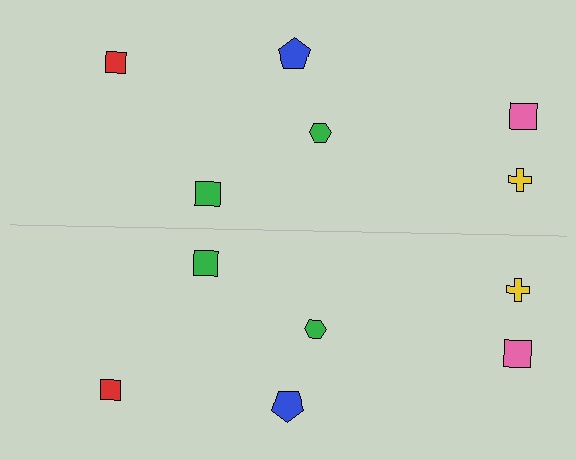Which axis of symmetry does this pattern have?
The pattern has a horizontal axis of symmetry running through the center of the image.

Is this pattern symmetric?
Yes, this pattern has bilateral (reflection) symmetry.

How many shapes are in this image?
There are 12 shapes in this image.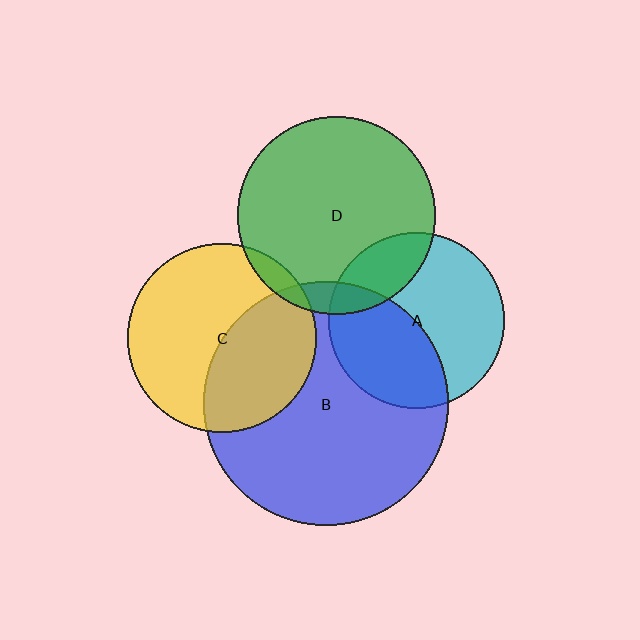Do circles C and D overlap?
Yes.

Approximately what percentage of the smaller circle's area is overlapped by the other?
Approximately 5%.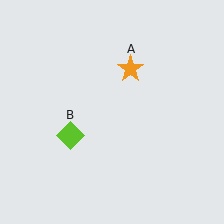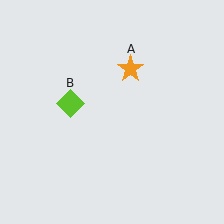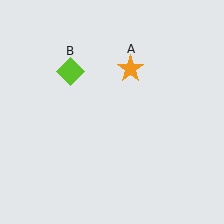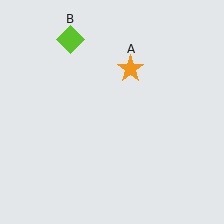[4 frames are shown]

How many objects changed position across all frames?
1 object changed position: lime diamond (object B).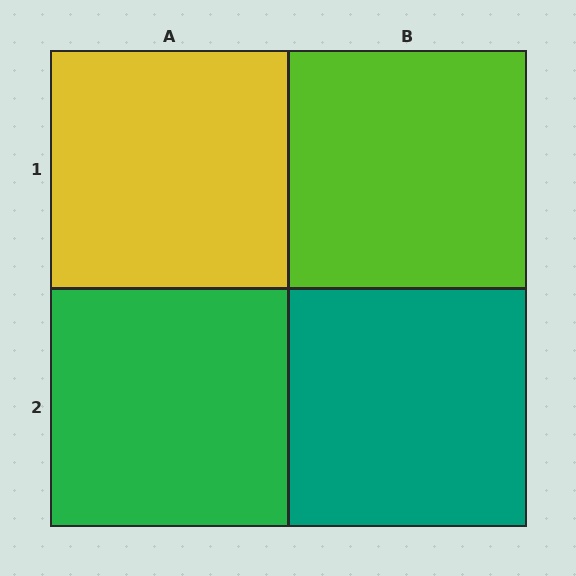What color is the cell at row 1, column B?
Lime.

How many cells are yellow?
1 cell is yellow.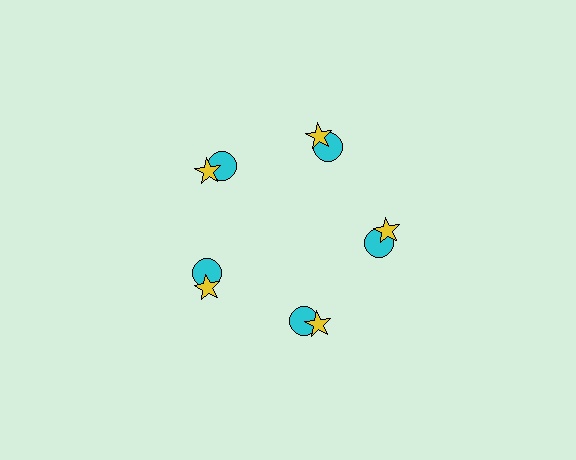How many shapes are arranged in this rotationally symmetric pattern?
There are 10 shapes, arranged in 5 groups of 2.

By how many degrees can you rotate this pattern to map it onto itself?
The pattern maps onto itself every 72 degrees of rotation.